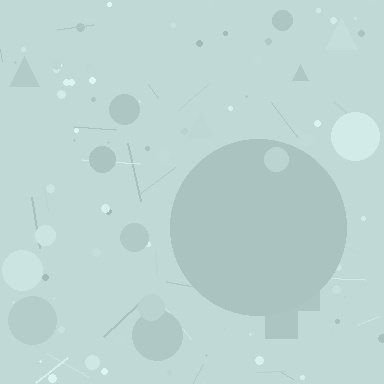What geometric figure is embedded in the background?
A circle is embedded in the background.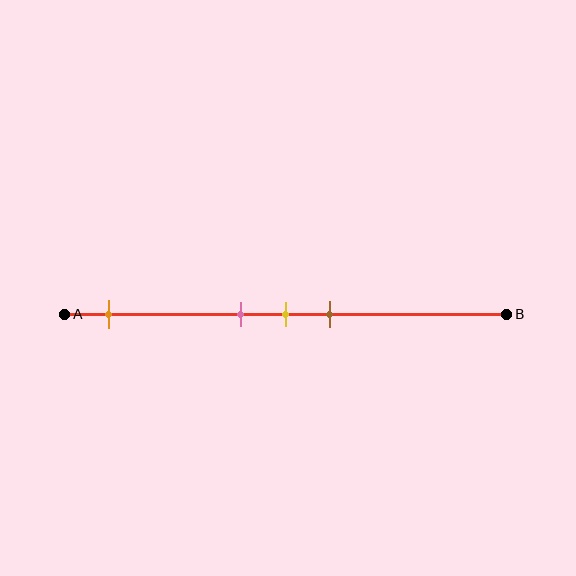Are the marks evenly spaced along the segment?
No, the marks are not evenly spaced.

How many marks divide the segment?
There are 4 marks dividing the segment.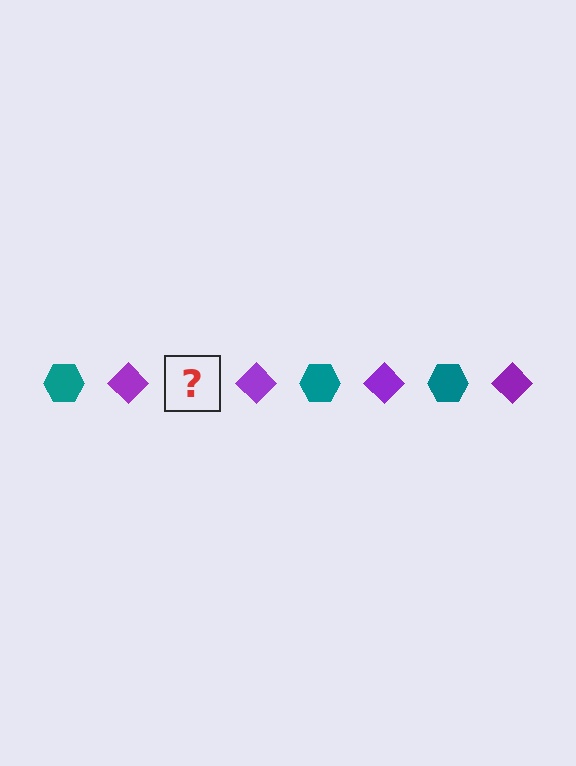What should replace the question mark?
The question mark should be replaced with a teal hexagon.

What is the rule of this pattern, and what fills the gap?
The rule is that the pattern alternates between teal hexagon and purple diamond. The gap should be filled with a teal hexagon.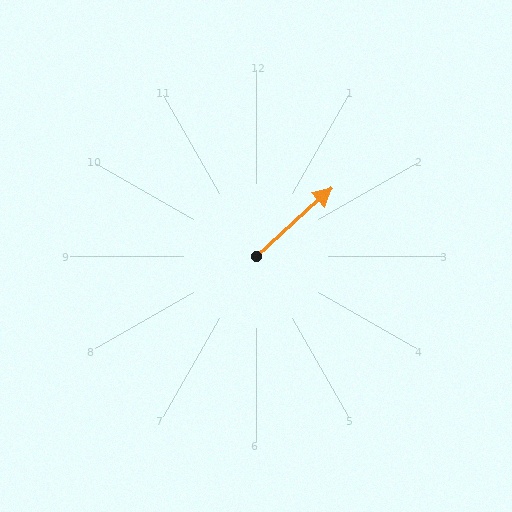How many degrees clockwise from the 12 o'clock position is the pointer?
Approximately 48 degrees.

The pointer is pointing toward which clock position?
Roughly 2 o'clock.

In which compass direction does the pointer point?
Northeast.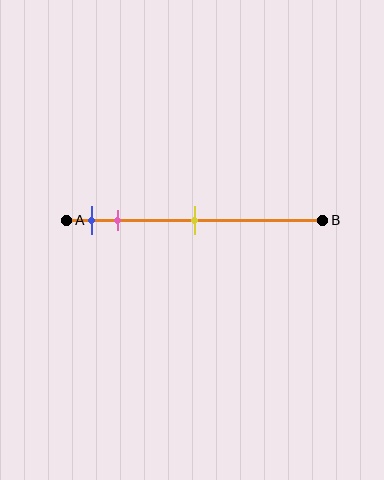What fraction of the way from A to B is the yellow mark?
The yellow mark is approximately 50% (0.5) of the way from A to B.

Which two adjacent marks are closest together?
The blue and pink marks are the closest adjacent pair.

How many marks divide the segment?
There are 3 marks dividing the segment.